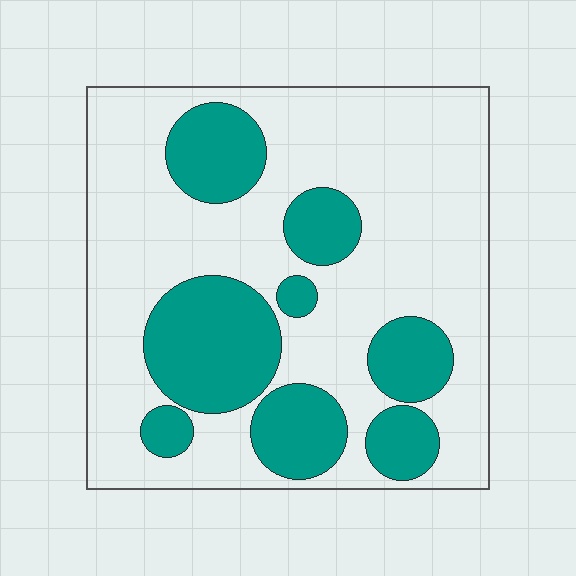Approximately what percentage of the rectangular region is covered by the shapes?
Approximately 30%.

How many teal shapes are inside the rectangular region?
8.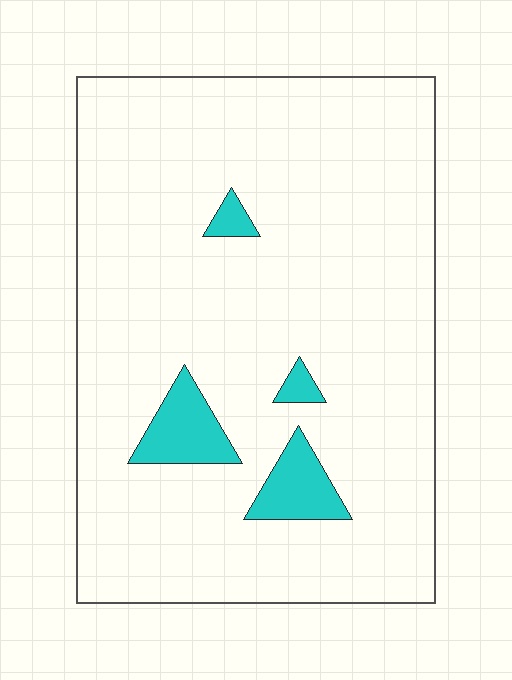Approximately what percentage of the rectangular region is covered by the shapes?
Approximately 5%.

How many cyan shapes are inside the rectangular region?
4.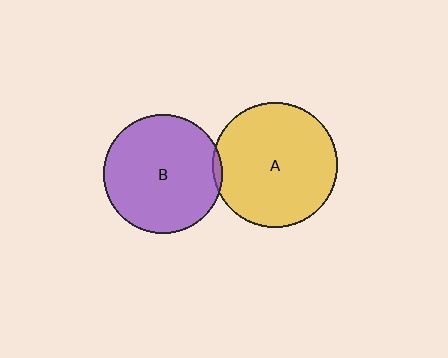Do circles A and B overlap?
Yes.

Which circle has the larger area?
Circle A (yellow).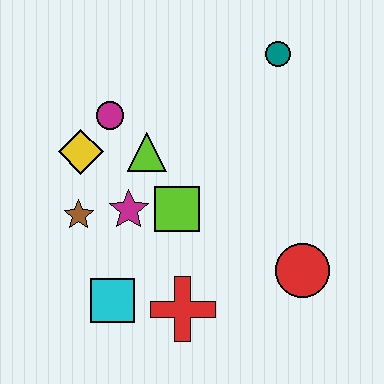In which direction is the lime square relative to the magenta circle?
The lime square is below the magenta circle.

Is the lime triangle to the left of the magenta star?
No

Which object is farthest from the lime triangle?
The red circle is farthest from the lime triangle.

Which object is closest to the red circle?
The red cross is closest to the red circle.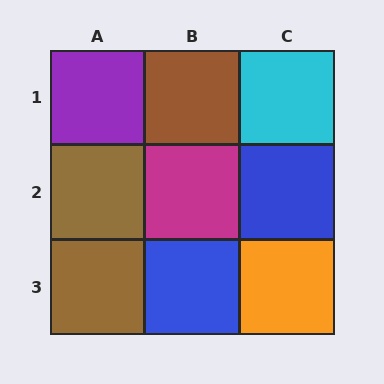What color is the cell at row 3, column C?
Orange.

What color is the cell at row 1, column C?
Cyan.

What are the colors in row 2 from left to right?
Brown, magenta, blue.